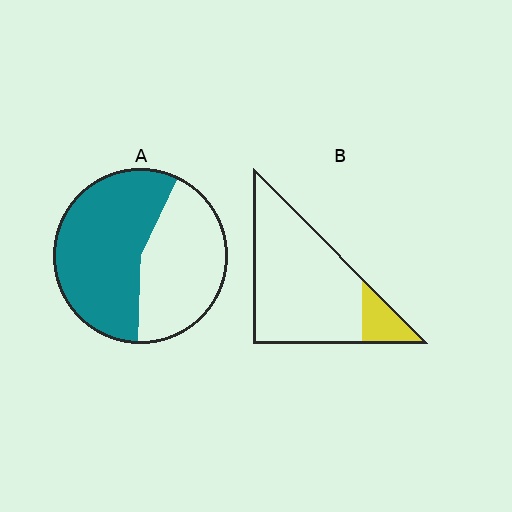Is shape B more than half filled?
No.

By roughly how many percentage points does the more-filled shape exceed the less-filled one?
By roughly 40 percentage points (A over B).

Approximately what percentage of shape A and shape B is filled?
A is approximately 55% and B is approximately 15%.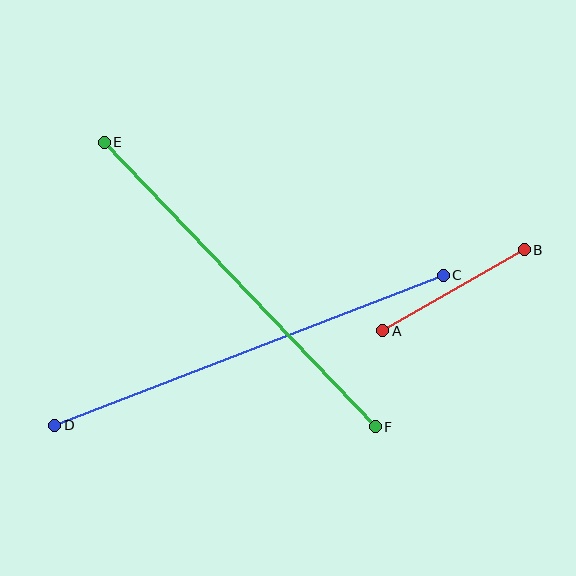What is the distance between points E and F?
The distance is approximately 393 pixels.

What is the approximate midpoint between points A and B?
The midpoint is at approximately (453, 290) pixels.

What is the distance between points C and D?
The distance is approximately 416 pixels.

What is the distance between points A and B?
The distance is approximately 163 pixels.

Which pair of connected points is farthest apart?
Points C and D are farthest apart.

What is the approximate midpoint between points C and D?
The midpoint is at approximately (249, 350) pixels.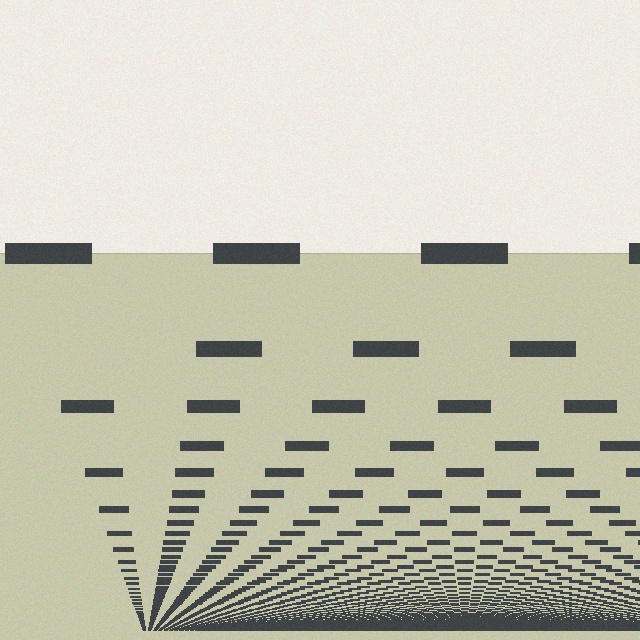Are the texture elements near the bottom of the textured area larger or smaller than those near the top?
Smaller. The gradient is inverted — elements near the bottom are smaller and denser.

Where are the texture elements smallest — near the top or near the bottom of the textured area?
Near the bottom.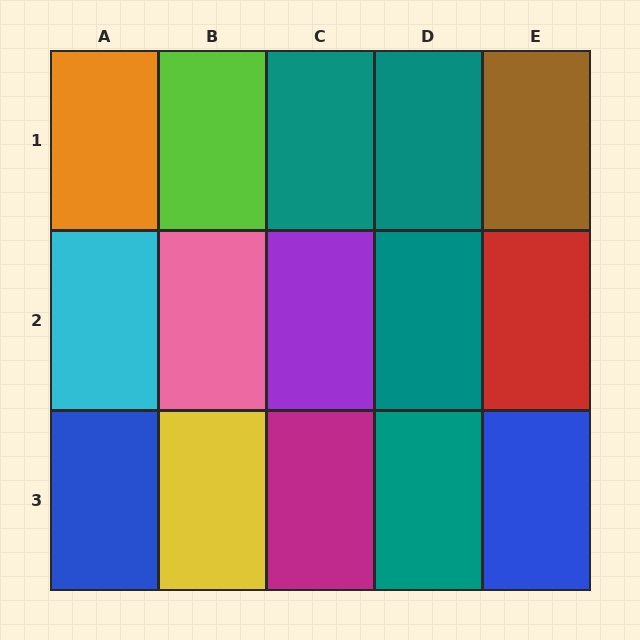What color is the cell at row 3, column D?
Teal.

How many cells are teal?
4 cells are teal.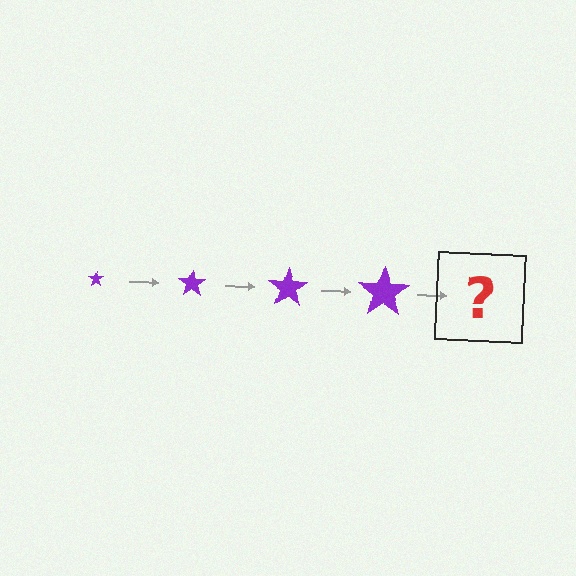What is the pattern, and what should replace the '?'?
The pattern is that the star gets progressively larger each step. The '?' should be a purple star, larger than the previous one.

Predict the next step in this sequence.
The next step is a purple star, larger than the previous one.